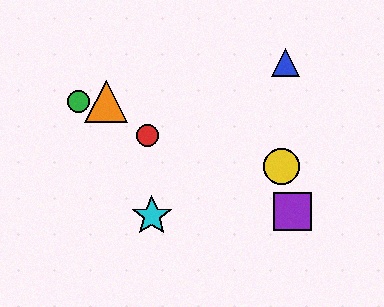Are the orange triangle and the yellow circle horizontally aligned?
No, the orange triangle is at y≈101 and the yellow circle is at y≈166.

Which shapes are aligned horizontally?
The green circle, the orange triangle are aligned horizontally.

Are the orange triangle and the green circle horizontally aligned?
Yes, both are at y≈101.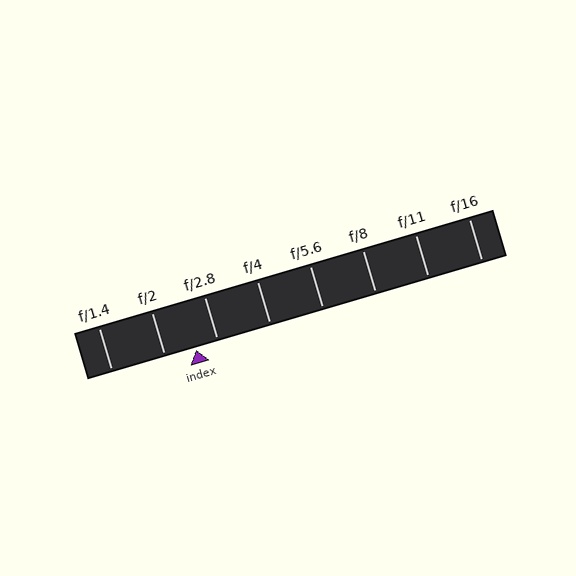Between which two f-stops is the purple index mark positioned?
The index mark is between f/2 and f/2.8.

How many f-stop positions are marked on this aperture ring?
There are 8 f-stop positions marked.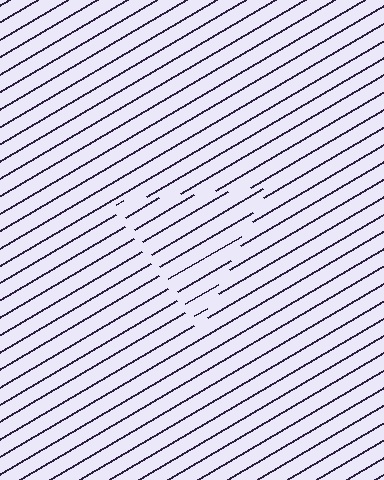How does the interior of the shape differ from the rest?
The interior of the shape contains the same grating, shifted by half a period — the contour is defined by the phase discontinuity where line-ends from the inner and outer gratings abut.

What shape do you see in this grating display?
An illusory triangle. The interior of the shape contains the same grating, shifted by half a period — the contour is defined by the phase discontinuity where line-ends from the inner and outer gratings abut.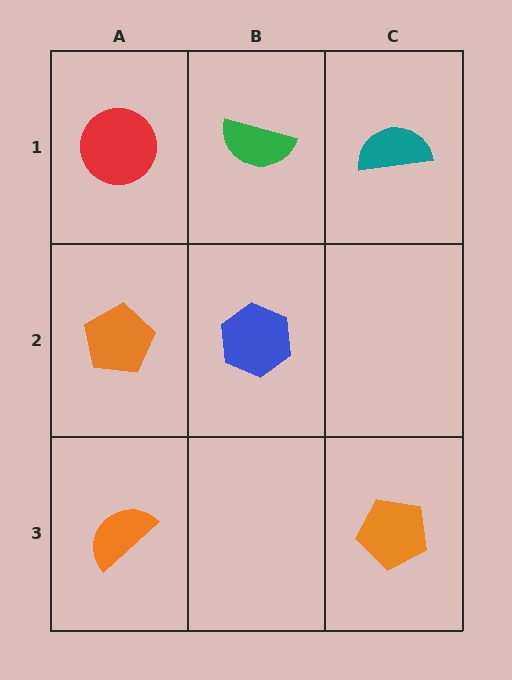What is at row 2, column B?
A blue hexagon.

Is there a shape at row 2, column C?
No, that cell is empty.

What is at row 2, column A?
An orange pentagon.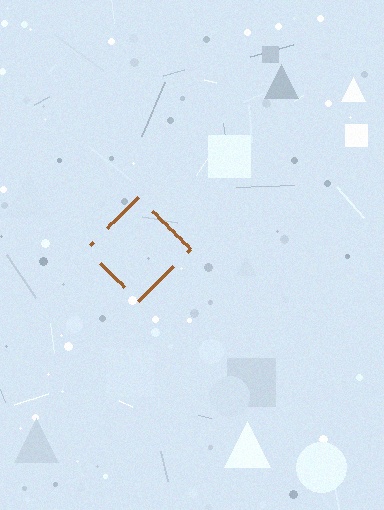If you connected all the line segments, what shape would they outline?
They would outline a diamond.